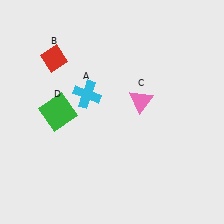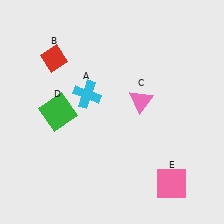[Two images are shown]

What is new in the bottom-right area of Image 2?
A pink square (E) was added in the bottom-right area of Image 2.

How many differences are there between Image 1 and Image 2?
There is 1 difference between the two images.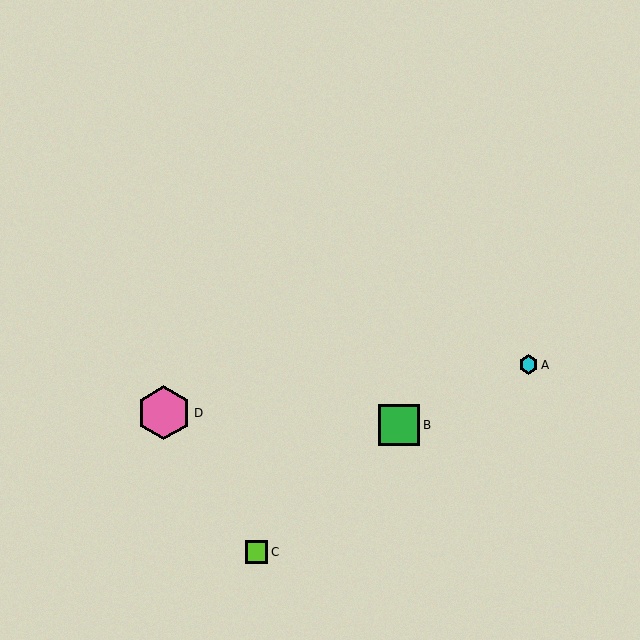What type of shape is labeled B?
Shape B is a green square.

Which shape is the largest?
The pink hexagon (labeled D) is the largest.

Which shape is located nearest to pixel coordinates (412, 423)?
The green square (labeled B) at (399, 425) is nearest to that location.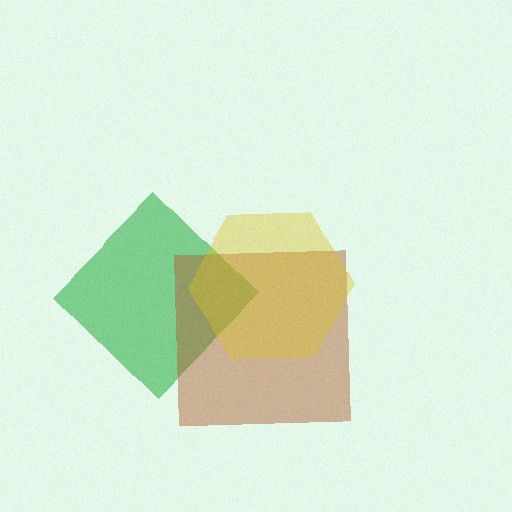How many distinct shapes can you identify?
There are 3 distinct shapes: a green diamond, a brown square, a yellow hexagon.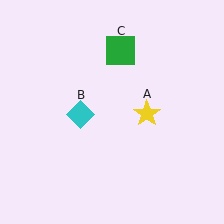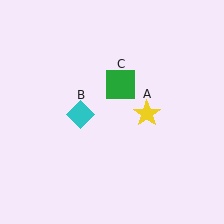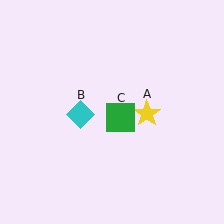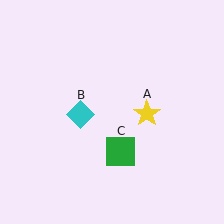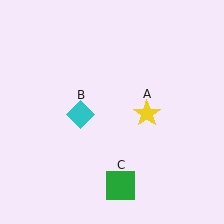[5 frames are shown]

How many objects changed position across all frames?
1 object changed position: green square (object C).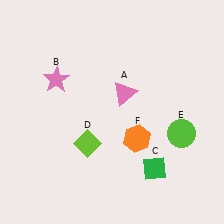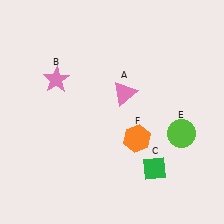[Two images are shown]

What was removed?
The lime diamond (D) was removed in Image 2.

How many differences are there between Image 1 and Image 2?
There is 1 difference between the two images.